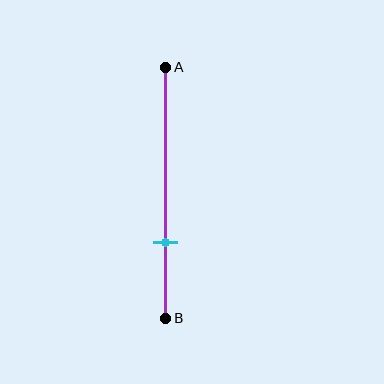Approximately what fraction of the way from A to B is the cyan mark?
The cyan mark is approximately 70% of the way from A to B.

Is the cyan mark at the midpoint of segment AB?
No, the mark is at about 70% from A, not at the 50% midpoint.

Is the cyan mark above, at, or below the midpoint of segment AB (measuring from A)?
The cyan mark is below the midpoint of segment AB.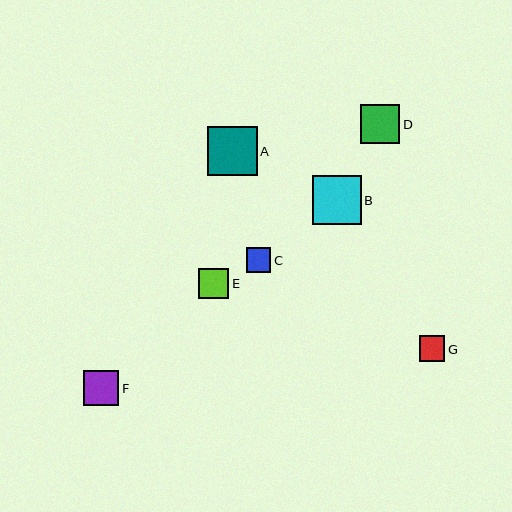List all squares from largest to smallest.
From largest to smallest: A, B, D, F, E, G, C.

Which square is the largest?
Square A is the largest with a size of approximately 49 pixels.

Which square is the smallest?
Square C is the smallest with a size of approximately 25 pixels.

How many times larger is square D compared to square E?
Square D is approximately 1.3 times the size of square E.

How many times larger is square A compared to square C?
Square A is approximately 2.0 times the size of square C.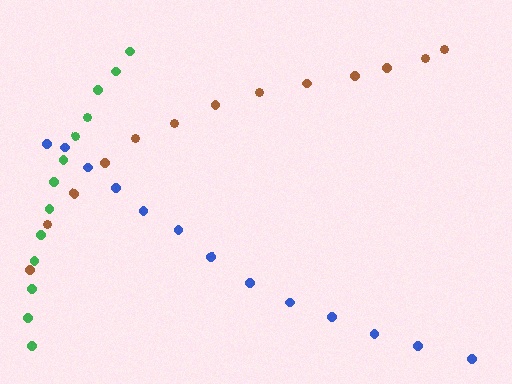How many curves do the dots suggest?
There are 3 distinct paths.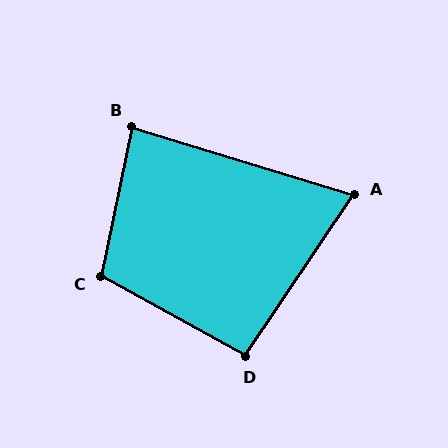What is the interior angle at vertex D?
Approximately 95 degrees (obtuse).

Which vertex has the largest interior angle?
C, at approximately 107 degrees.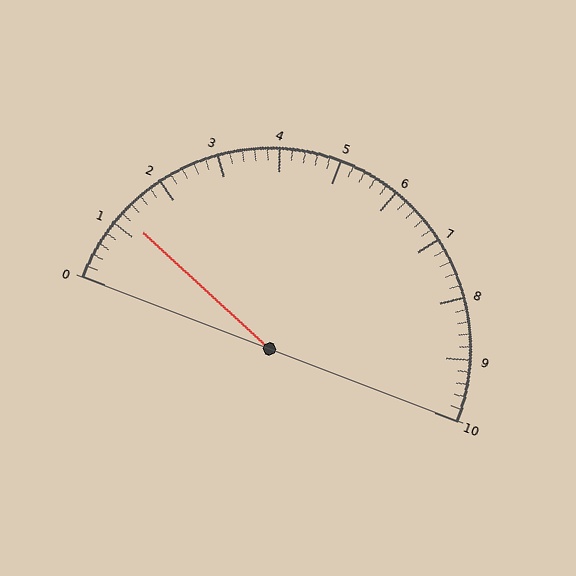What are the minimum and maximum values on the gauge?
The gauge ranges from 0 to 10.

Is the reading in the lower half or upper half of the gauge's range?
The reading is in the lower half of the range (0 to 10).